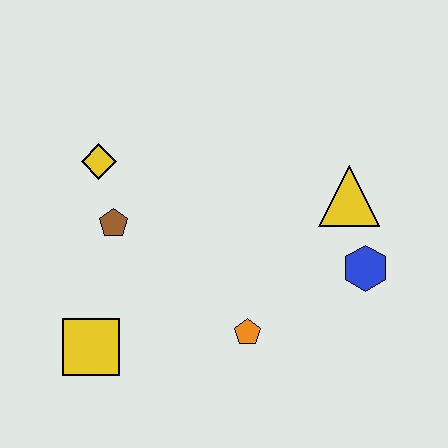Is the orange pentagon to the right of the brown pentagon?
Yes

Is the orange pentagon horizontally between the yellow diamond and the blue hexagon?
Yes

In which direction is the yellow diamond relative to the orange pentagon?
The yellow diamond is above the orange pentagon.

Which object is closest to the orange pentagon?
The blue hexagon is closest to the orange pentagon.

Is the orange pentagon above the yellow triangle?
No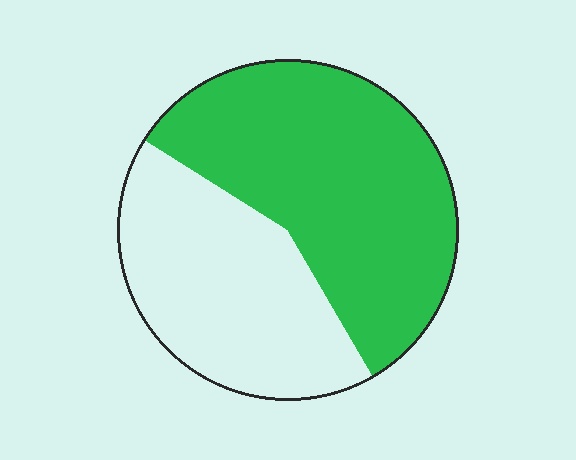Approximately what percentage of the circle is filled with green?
Approximately 60%.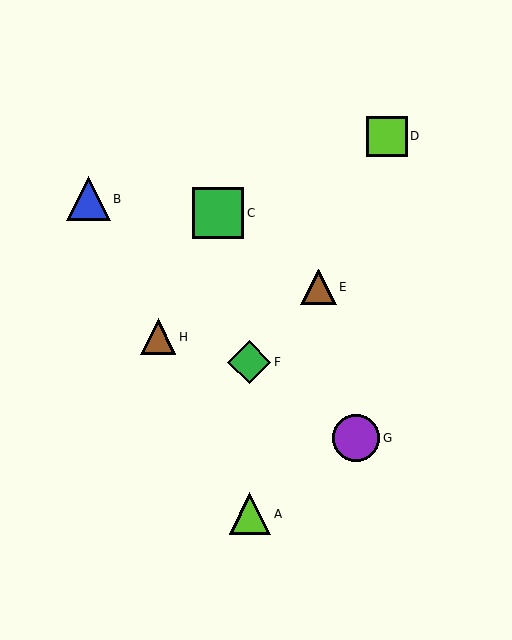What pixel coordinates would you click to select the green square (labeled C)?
Click at (218, 213) to select the green square C.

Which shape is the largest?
The green square (labeled C) is the largest.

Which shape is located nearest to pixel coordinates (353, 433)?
The purple circle (labeled G) at (356, 438) is nearest to that location.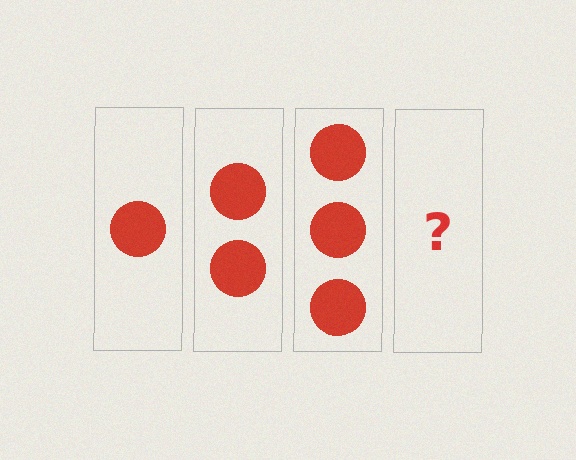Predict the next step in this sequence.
The next step is 4 circles.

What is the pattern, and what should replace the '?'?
The pattern is that each step adds one more circle. The '?' should be 4 circles.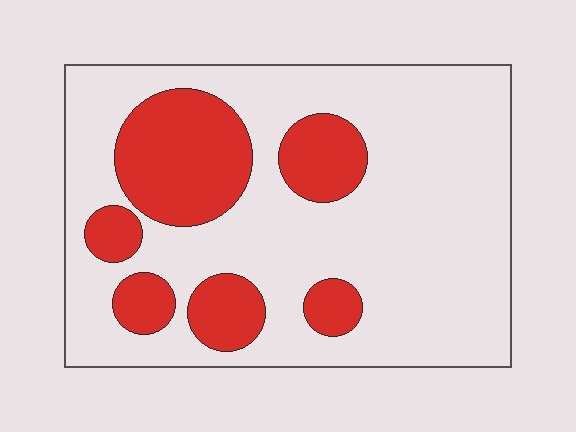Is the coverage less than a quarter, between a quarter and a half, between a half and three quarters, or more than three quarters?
Between a quarter and a half.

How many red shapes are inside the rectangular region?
6.